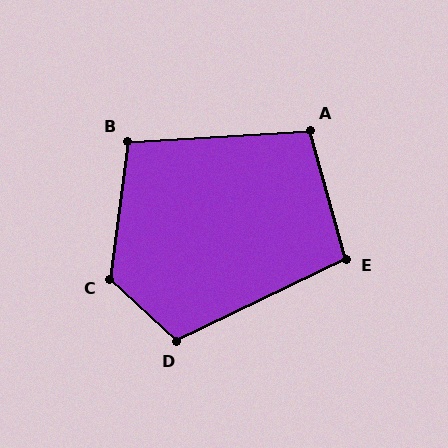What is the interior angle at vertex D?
Approximately 111 degrees (obtuse).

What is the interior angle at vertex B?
Approximately 101 degrees (obtuse).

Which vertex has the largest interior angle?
C, at approximately 126 degrees.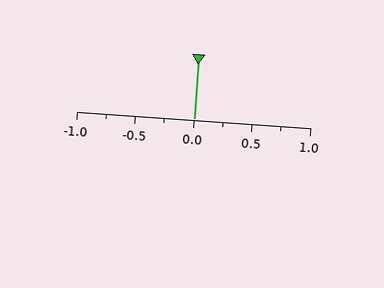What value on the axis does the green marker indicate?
The marker indicates approximately 0.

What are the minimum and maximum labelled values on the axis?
The axis runs from -1.0 to 1.0.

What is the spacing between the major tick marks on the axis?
The major ticks are spaced 0.5 apart.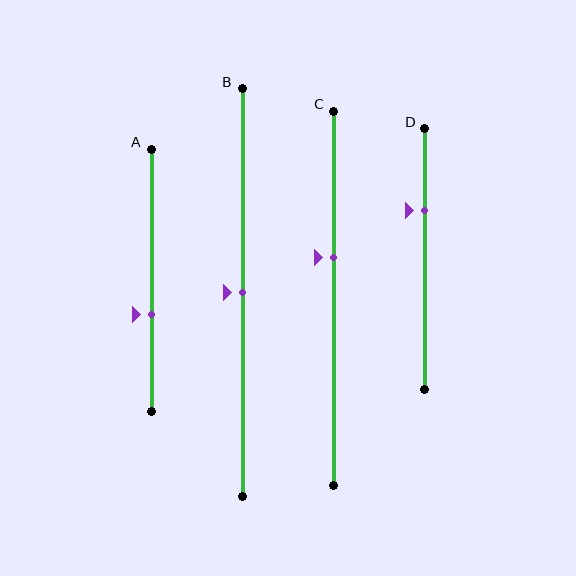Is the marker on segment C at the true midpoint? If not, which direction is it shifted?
No, the marker on segment C is shifted upward by about 11% of the segment length.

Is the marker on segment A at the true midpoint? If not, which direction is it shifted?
No, the marker on segment A is shifted downward by about 13% of the segment length.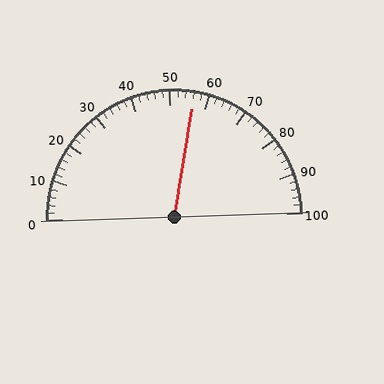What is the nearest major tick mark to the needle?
The nearest major tick mark is 60.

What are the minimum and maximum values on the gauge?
The gauge ranges from 0 to 100.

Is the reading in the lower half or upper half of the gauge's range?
The reading is in the upper half of the range (0 to 100).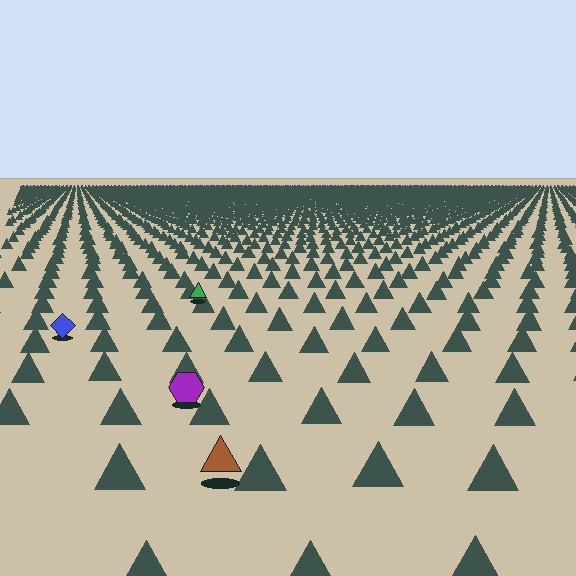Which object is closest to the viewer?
The brown triangle is closest. The texture marks near it are larger and more spread out.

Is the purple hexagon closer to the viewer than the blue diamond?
Yes. The purple hexagon is closer — you can tell from the texture gradient: the ground texture is coarser near it.